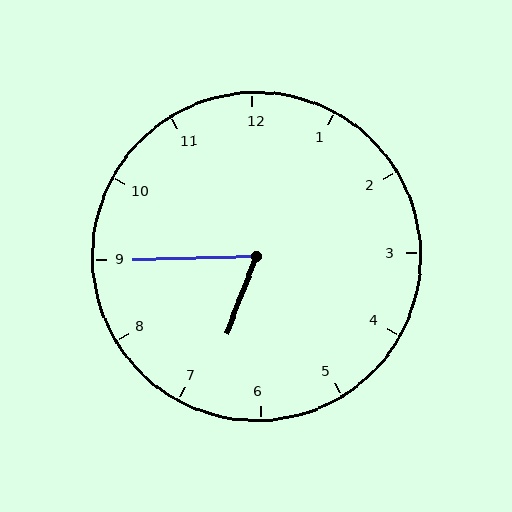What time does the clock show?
6:45.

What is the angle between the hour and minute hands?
Approximately 68 degrees.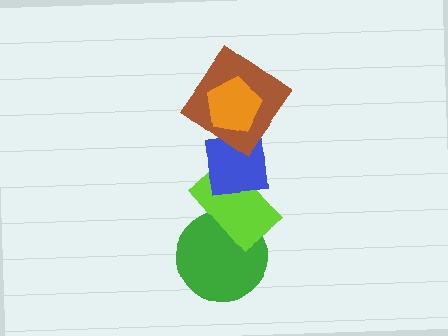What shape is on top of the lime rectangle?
The blue square is on top of the lime rectangle.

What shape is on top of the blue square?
The brown diamond is on top of the blue square.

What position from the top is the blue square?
The blue square is 3rd from the top.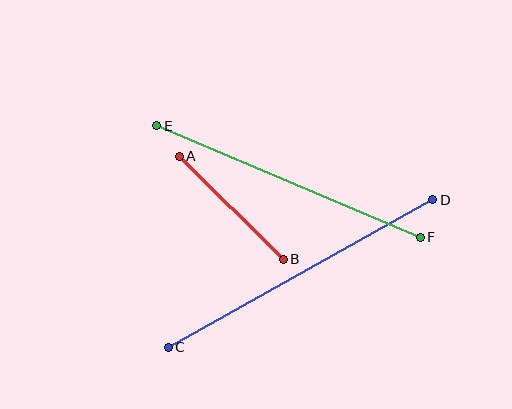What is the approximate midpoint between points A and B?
The midpoint is at approximately (231, 208) pixels.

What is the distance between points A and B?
The distance is approximately 147 pixels.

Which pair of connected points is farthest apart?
Points C and D are farthest apart.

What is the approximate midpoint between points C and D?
The midpoint is at approximately (300, 274) pixels.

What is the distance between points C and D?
The distance is approximately 303 pixels.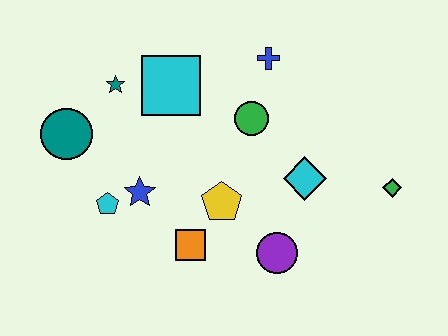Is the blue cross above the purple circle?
Yes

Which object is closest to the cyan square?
The teal star is closest to the cyan square.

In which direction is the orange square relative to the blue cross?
The orange square is below the blue cross.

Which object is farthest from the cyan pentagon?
The green diamond is farthest from the cyan pentagon.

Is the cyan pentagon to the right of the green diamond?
No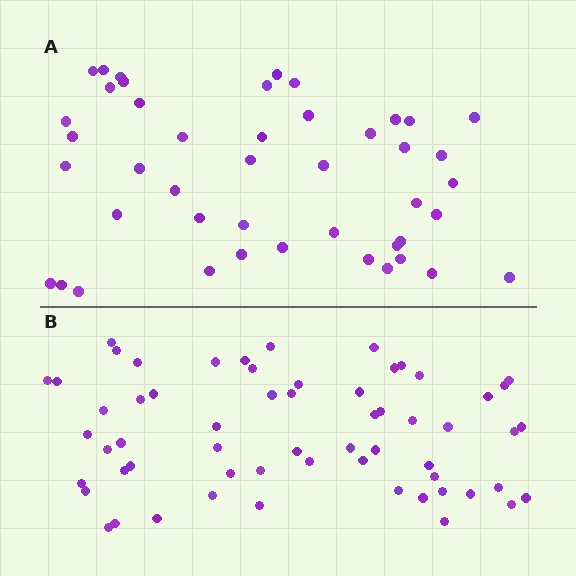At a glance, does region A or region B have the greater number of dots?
Region B (the bottom region) has more dots.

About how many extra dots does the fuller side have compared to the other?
Region B has approximately 15 more dots than region A.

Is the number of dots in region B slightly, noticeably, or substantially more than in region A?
Region B has noticeably more, but not dramatically so. The ratio is roughly 1.3 to 1.